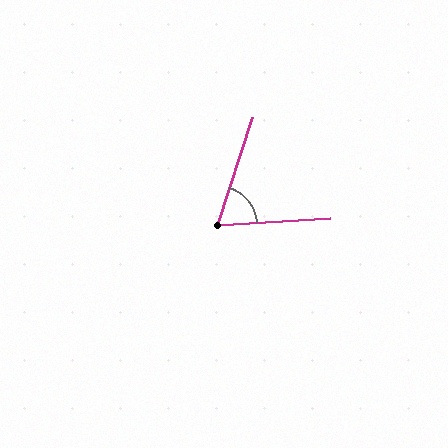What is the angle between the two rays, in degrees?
Approximately 69 degrees.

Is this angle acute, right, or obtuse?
It is acute.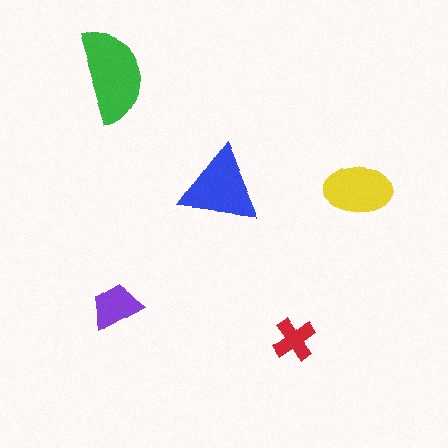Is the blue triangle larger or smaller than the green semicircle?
Smaller.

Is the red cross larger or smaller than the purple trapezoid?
Smaller.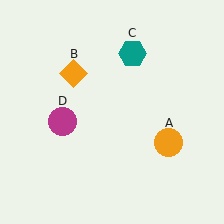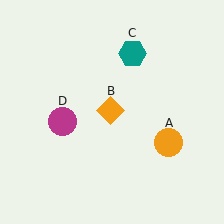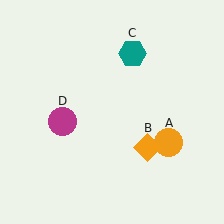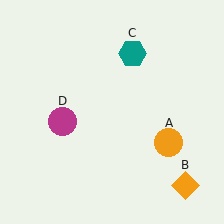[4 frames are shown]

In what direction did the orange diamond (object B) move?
The orange diamond (object B) moved down and to the right.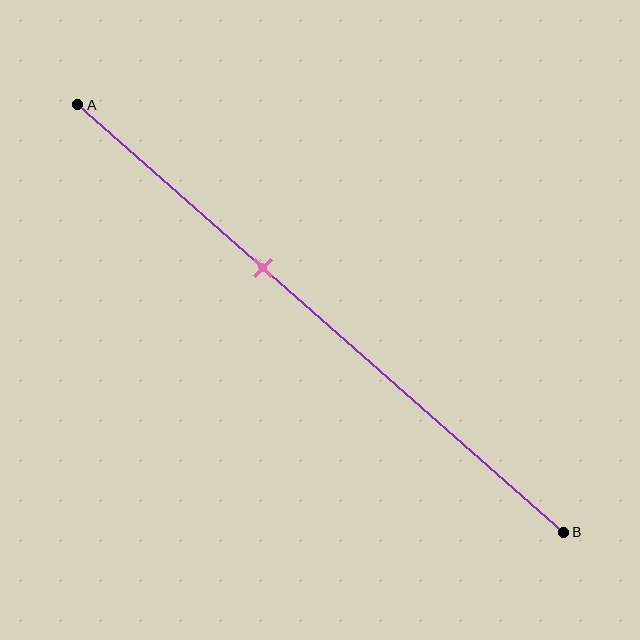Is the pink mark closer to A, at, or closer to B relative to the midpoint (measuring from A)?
The pink mark is closer to point A than the midpoint of segment AB.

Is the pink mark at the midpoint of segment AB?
No, the mark is at about 40% from A, not at the 50% midpoint.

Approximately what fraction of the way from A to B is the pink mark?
The pink mark is approximately 40% of the way from A to B.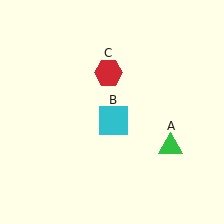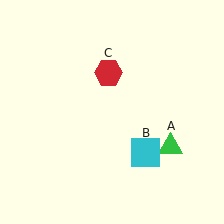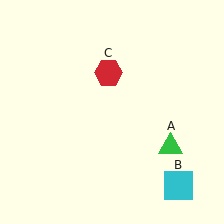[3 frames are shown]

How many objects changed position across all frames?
1 object changed position: cyan square (object B).